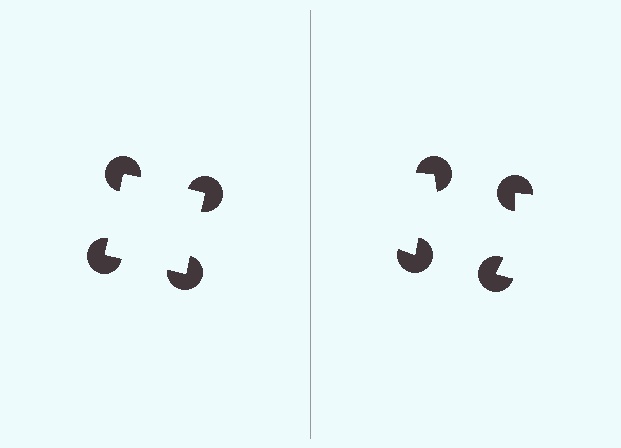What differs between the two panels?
The pac-man discs are positioned identically on both sides; only the wedge orientations differ. On the left they align to a square; on the right they are misaligned.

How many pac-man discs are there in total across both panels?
8 — 4 on each side.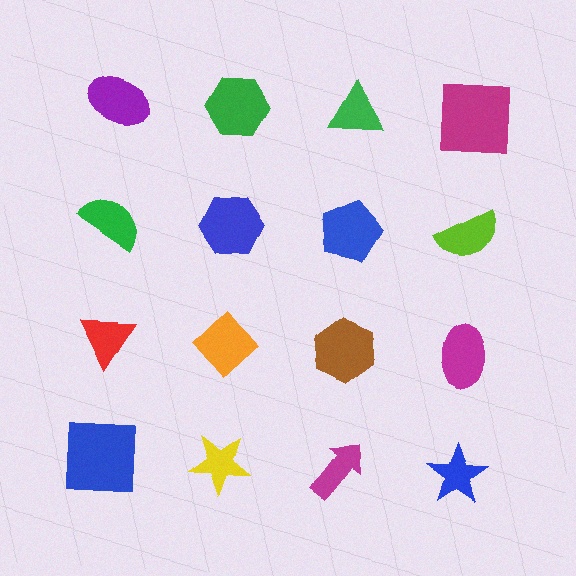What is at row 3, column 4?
A magenta ellipse.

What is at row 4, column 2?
A yellow star.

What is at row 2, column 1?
A green semicircle.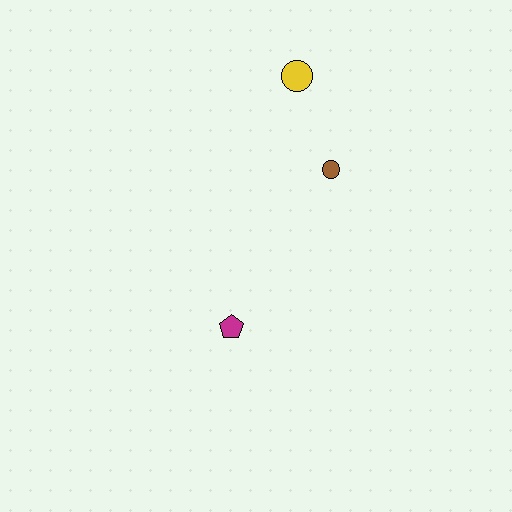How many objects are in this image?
There are 3 objects.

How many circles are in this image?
There are 2 circles.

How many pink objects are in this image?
There are no pink objects.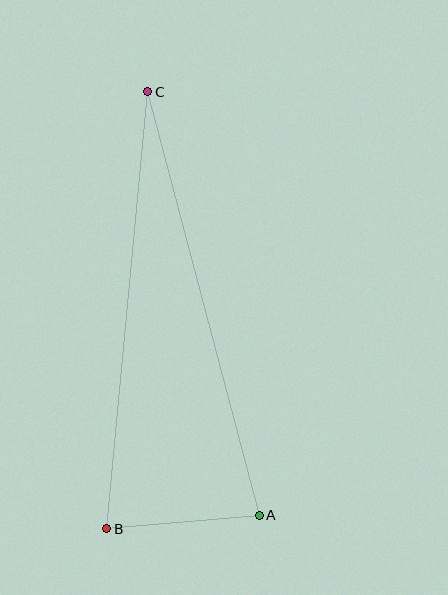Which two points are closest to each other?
Points A and B are closest to each other.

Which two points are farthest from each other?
Points B and C are farthest from each other.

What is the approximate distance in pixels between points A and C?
The distance between A and C is approximately 438 pixels.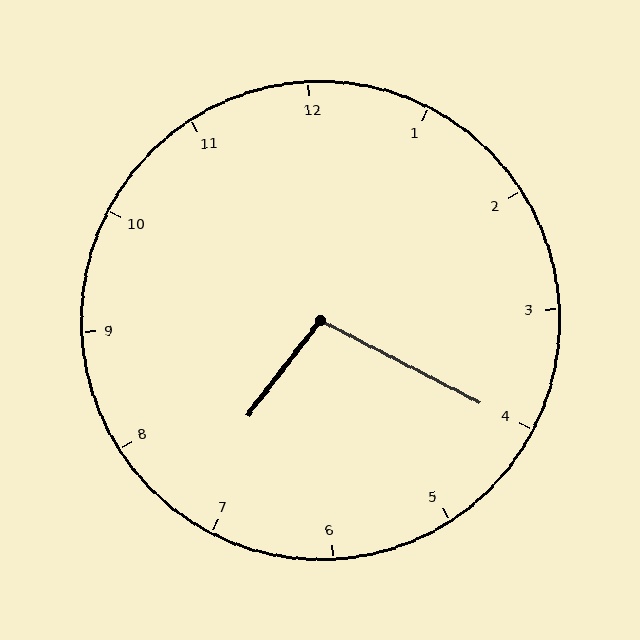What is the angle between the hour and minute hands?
Approximately 100 degrees.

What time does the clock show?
7:20.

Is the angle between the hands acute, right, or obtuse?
It is obtuse.